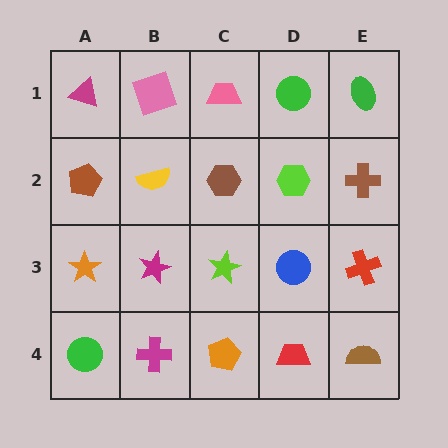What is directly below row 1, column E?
A brown cross.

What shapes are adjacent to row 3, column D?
A lime hexagon (row 2, column D), a red trapezoid (row 4, column D), a lime star (row 3, column C), a red cross (row 3, column E).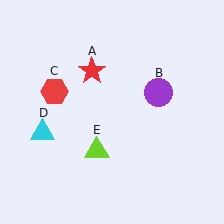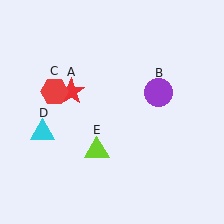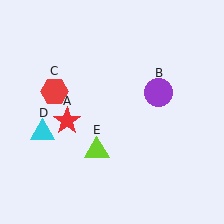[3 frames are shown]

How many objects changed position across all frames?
1 object changed position: red star (object A).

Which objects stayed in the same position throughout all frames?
Purple circle (object B) and red hexagon (object C) and cyan triangle (object D) and lime triangle (object E) remained stationary.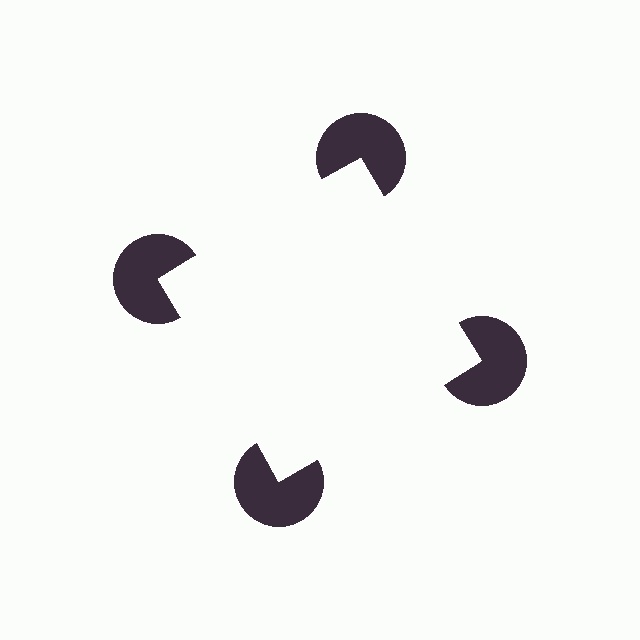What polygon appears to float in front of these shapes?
An illusory square — its edges are inferred from the aligned wedge cuts in the pac-man discs, not physically drawn.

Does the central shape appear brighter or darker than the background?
It typically appears slightly brighter than the background, even though no actual brightness change is drawn.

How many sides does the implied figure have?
4 sides.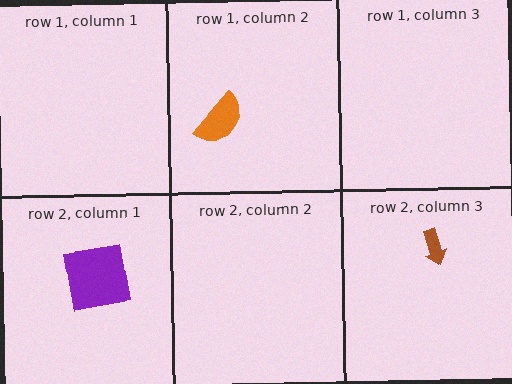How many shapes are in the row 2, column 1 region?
1.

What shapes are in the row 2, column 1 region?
The purple square.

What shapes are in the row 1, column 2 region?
The orange semicircle.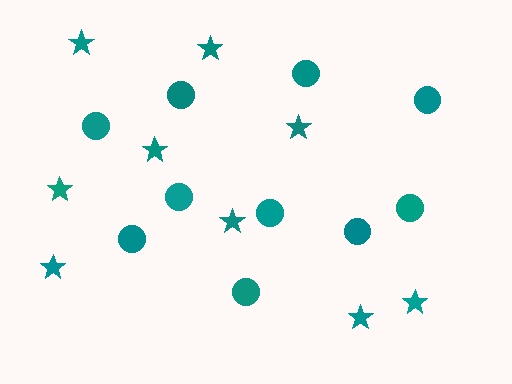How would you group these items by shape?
There are 2 groups: one group of circles (10) and one group of stars (9).